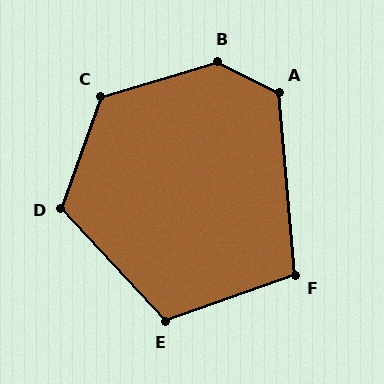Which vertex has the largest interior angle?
B, at approximately 137 degrees.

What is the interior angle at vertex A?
Approximately 121 degrees (obtuse).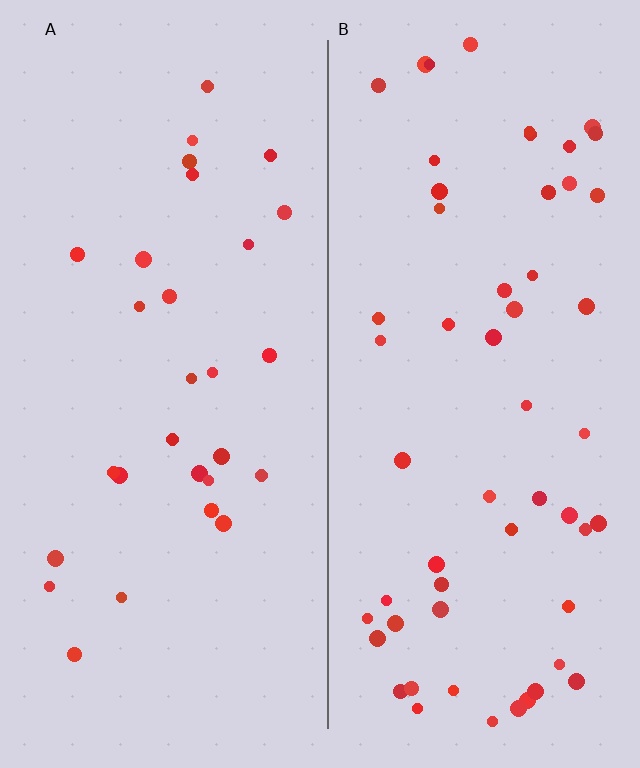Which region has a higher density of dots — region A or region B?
B (the right).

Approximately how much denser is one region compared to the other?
Approximately 2.0× — region B over region A.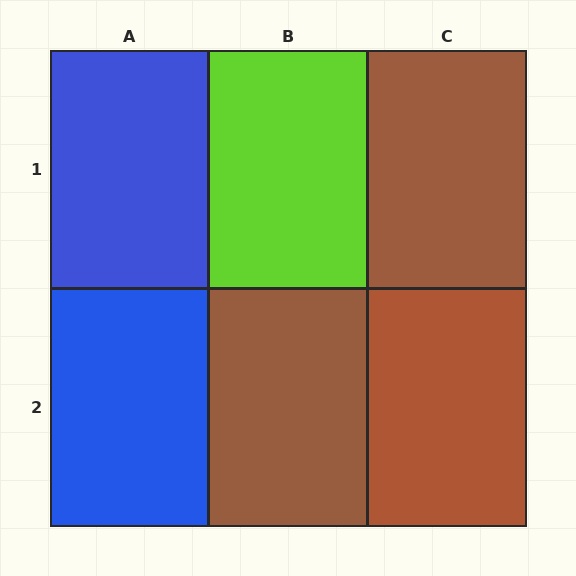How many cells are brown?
3 cells are brown.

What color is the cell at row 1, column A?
Blue.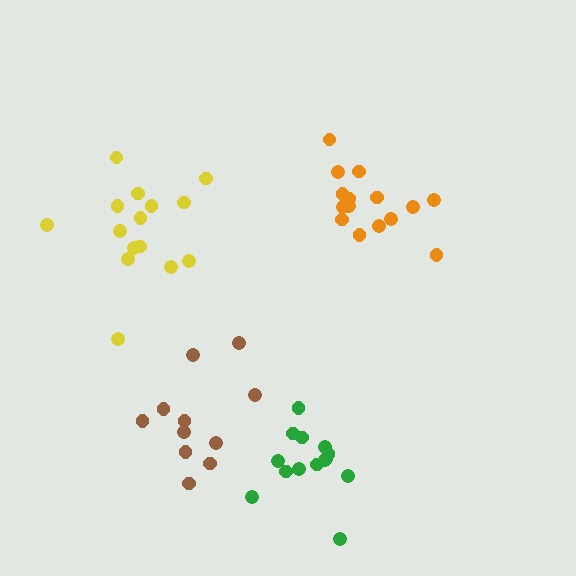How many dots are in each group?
Group 1: 15 dots, Group 2: 15 dots, Group 3: 14 dots, Group 4: 11 dots (55 total).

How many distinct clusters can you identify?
There are 4 distinct clusters.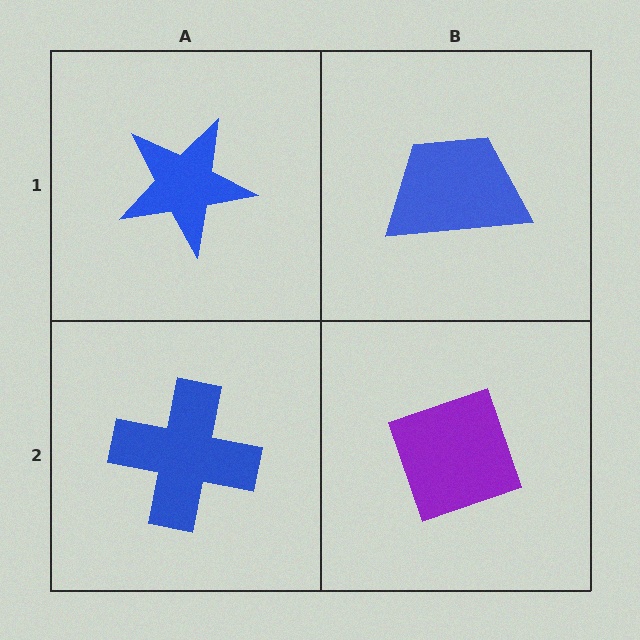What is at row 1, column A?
A blue star.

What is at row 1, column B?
A blue trapezoid.